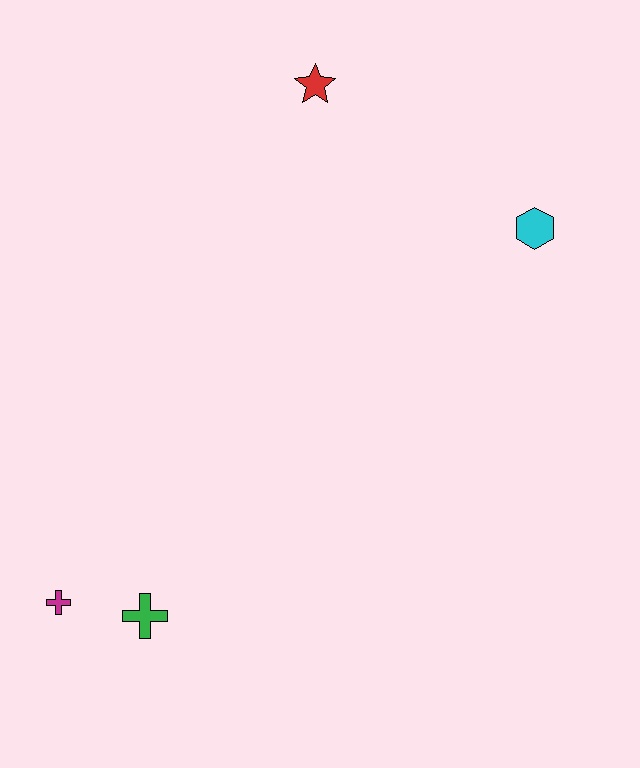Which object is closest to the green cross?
The magenta cross is closest to the green cross.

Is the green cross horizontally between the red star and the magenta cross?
Yes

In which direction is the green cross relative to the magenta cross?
The green cross is to the right of the magenta cross.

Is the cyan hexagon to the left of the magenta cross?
No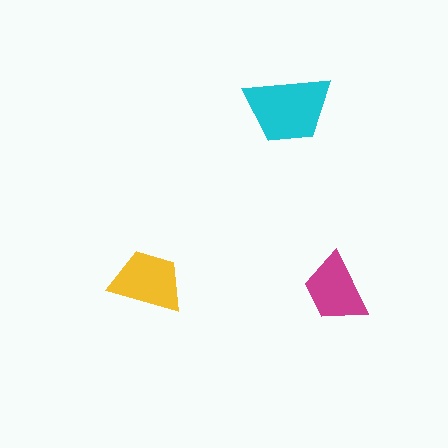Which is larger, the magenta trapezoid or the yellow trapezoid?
The yellow one.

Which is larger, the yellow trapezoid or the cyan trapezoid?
The cyan one.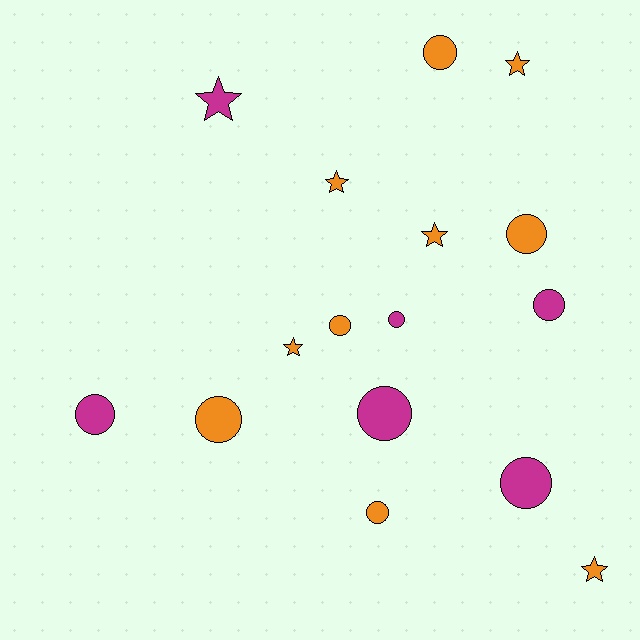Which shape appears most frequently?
Circle, with 10 objects.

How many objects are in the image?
There are 16 objects.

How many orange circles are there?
There are 5 orange circles.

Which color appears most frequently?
Orange, with 10 objects.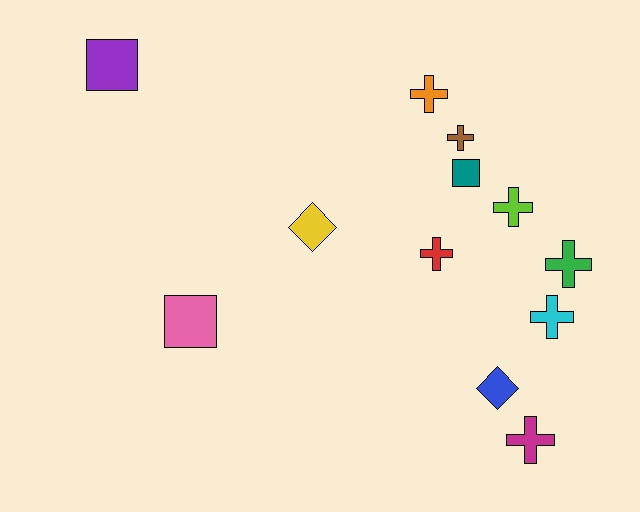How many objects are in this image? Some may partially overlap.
There are 12 objects.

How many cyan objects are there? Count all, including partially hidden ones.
There is 1 cyan object.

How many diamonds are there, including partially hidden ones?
There are 2 diamonds.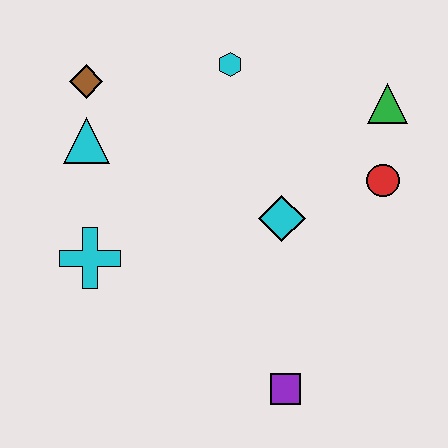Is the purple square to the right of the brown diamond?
Yes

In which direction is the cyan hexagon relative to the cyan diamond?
The cyan hexagon is above the cyan diamond.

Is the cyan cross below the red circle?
Yes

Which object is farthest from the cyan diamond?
The brown diamond is farthest from the cyan diamond.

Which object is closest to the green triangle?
The red circle is closest to the green triangle.